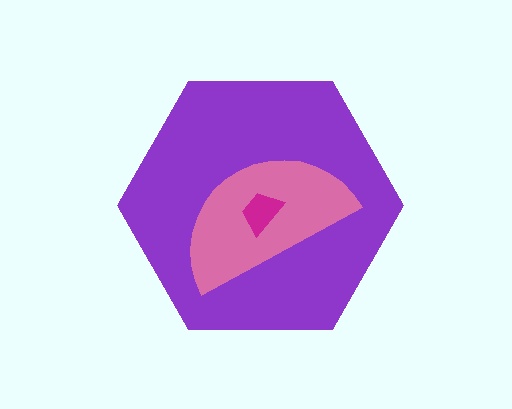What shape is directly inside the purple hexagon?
The pink semicircle.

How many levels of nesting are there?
3.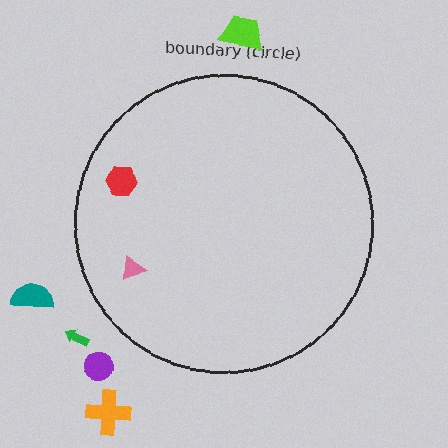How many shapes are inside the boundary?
2 inside, 5 outside.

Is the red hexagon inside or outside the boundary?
Inside.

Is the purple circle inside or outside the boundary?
Outside.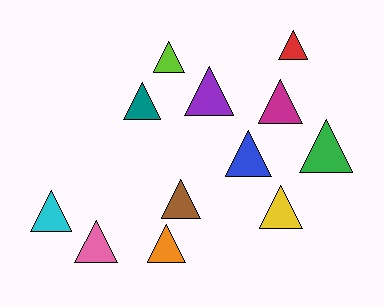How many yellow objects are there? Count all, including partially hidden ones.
There is 1 yellow object.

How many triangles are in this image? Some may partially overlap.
There are 12 triangles.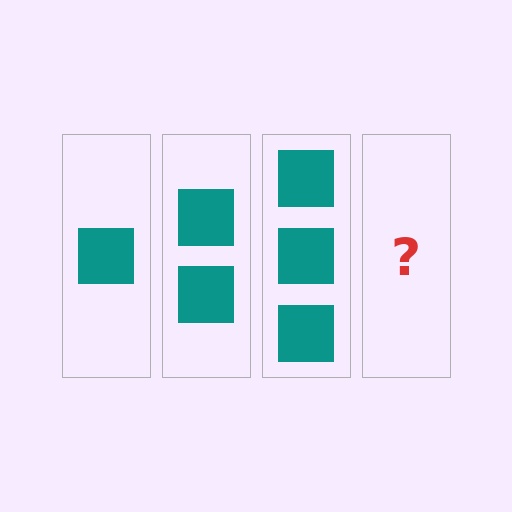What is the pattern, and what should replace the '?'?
The pattern is that each step adds one more square. The '?' should be 4 squares.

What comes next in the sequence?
The next element should be 4 squares.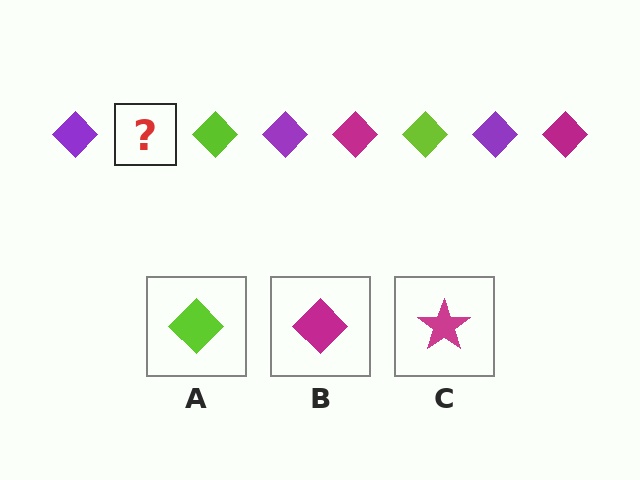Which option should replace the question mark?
Option B.